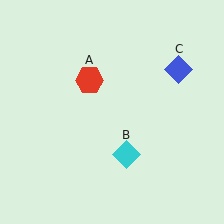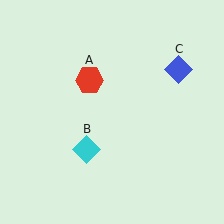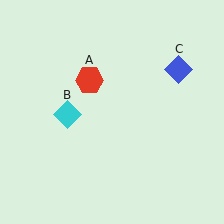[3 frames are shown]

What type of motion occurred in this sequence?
The cyan diamond (object B) rotated clockwise around the center of the scene.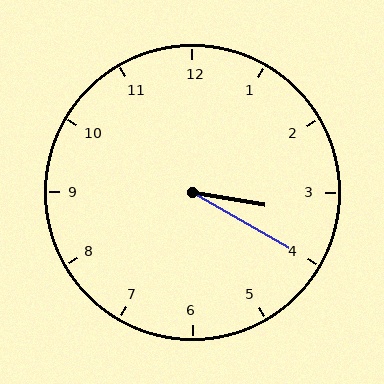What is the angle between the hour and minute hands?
Approximately 20 degrees.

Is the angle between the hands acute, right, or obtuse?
It is acute.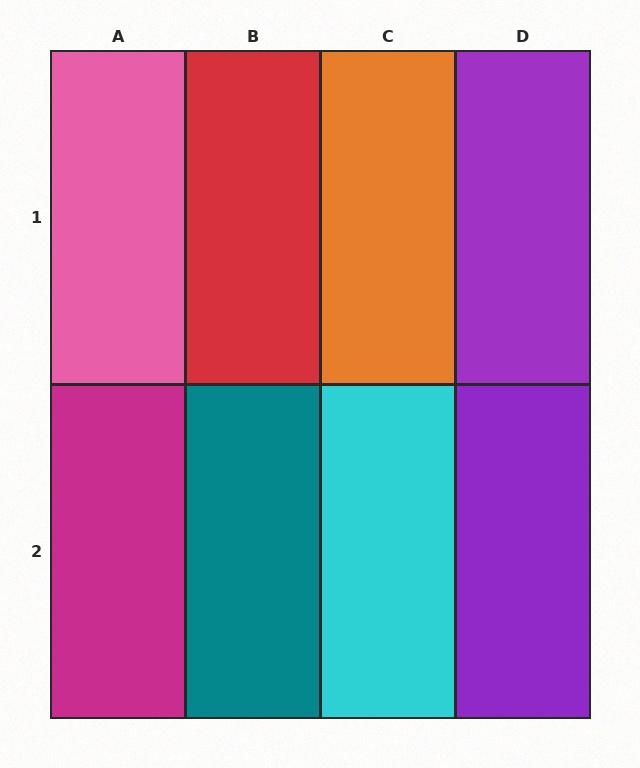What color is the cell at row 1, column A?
Pink.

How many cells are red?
1 cell is red.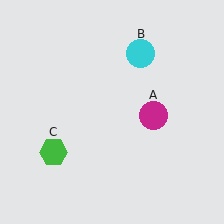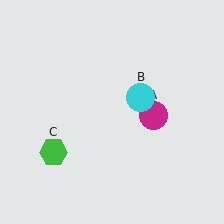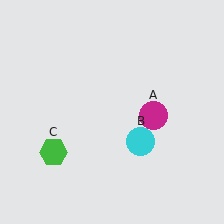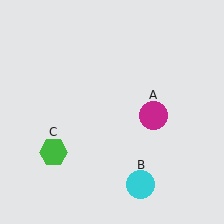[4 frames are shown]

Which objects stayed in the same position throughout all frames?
Magenta circle (object A) and green hexagon (object C) remained stationary.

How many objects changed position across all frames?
1 object changed position: cyan circle (object B).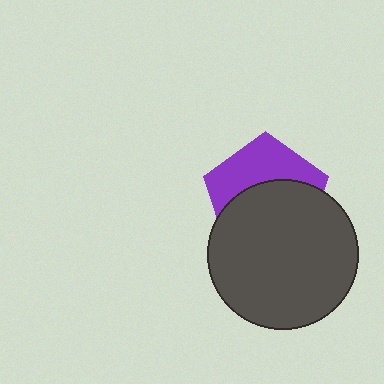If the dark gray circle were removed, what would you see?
You would see the complete purple pentagon.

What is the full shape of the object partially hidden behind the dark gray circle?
The partially hidden object is a purple pentagon.